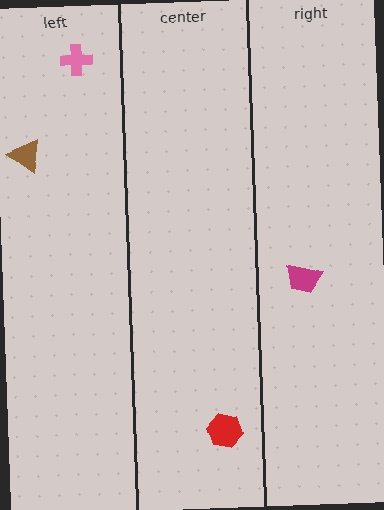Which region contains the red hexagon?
The center region.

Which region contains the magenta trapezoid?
The right region.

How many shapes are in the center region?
1.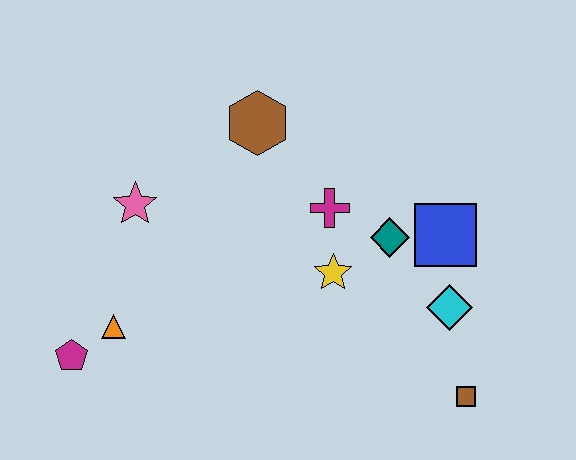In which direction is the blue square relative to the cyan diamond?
The blue square is above the cyan diamond.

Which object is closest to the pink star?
The orange triangle is closest to the pink star.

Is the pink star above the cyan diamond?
Yes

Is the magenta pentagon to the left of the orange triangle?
Yes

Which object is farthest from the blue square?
The magenta pentagon is farthest from the blue square.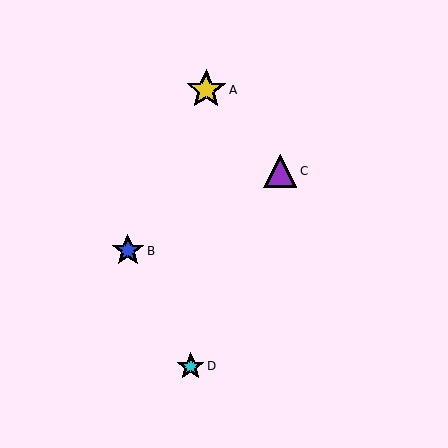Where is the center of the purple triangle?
The center of the purple triangle is at (280, 171).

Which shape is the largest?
The yellow star (labeled A) is the largest.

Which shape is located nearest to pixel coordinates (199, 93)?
The yellow star (labeled A) at (206, 90) is nearest to that location.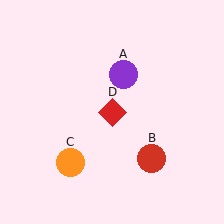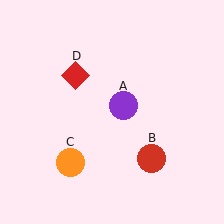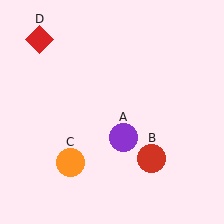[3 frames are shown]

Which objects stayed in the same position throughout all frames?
Red circle (object B) and orange circle (object C) remained stationary.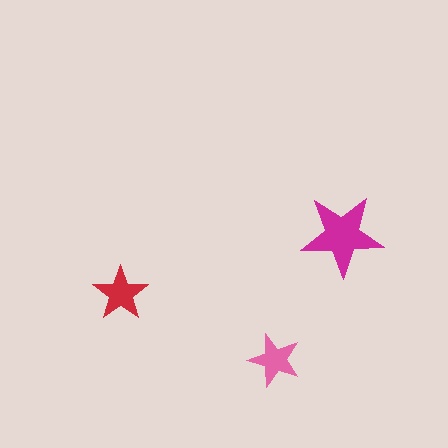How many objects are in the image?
There are 3 objects in the image.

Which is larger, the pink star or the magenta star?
The magenta one.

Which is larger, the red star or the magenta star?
The magenta one.